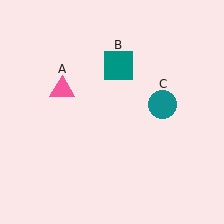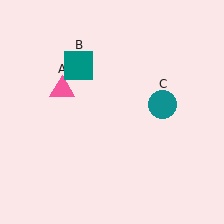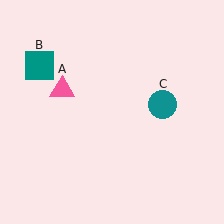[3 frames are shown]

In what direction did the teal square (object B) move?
The teal square (object B) moved left.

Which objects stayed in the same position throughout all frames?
Pink triangle (object A) and teal circle (object C) remained stationary.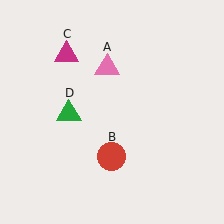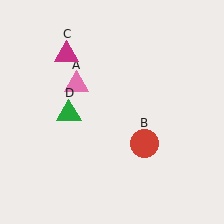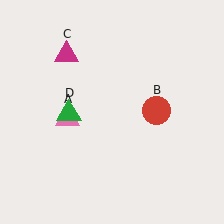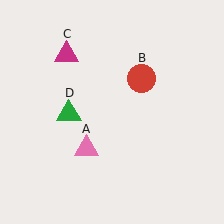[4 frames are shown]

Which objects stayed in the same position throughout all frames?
Magenta triangle (object C) and green triangle (object D) remained stationary.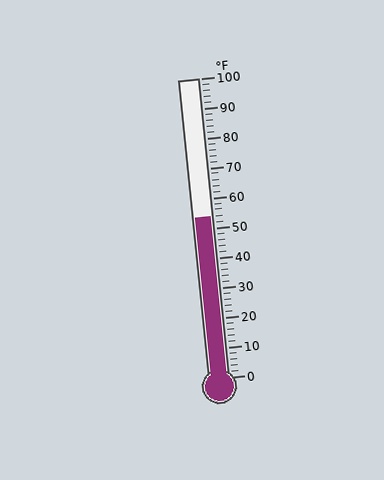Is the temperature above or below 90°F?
The temperature is below 90°F.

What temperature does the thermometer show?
The thermometer shows approximately 54°F.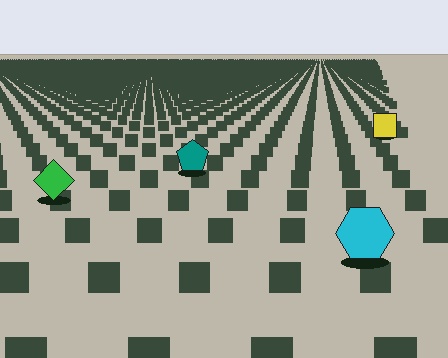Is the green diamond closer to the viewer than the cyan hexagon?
No. The cyan hexagon is closer — you can tell from the texture gradient: the ground texture is coarser near it.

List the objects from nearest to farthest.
From nearest to farthest: the cyan hexagon, the green diamond, the teal pentagon, the yellow square.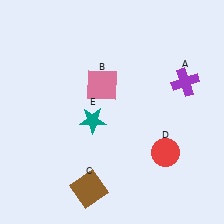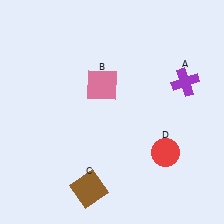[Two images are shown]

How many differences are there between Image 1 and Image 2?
There is 1 difference between the two images.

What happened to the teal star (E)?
The teal star (E) was removed in Image 2. It was in the bottom-left area of Image 1.